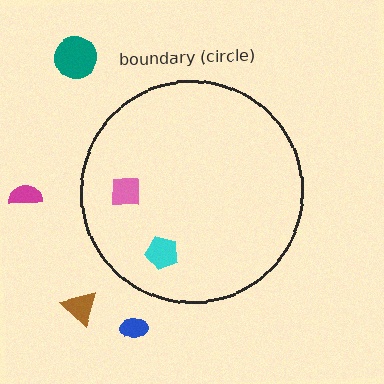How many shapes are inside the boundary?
2 inside, 4 outside.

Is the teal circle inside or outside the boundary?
Outside.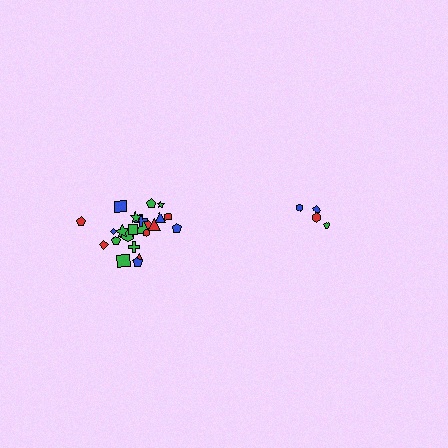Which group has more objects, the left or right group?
The left group.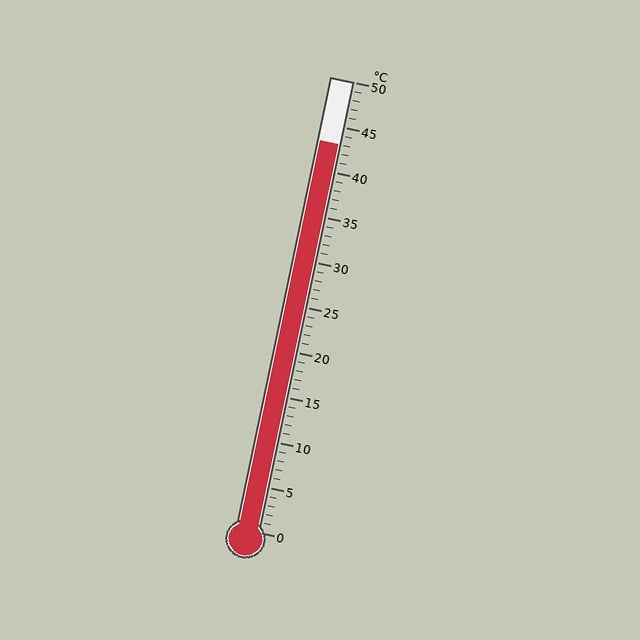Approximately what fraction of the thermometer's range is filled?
The thermometer is filled to approximately 85% of its range.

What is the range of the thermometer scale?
The thermometer scale ranges from 0°C to 50°C.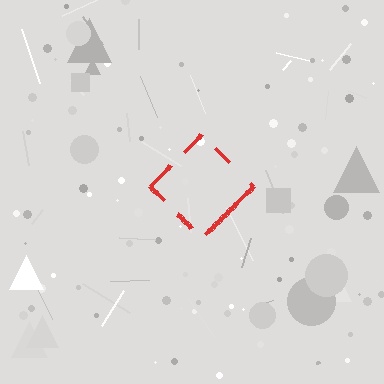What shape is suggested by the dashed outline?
The dashed outline suggests a diamond.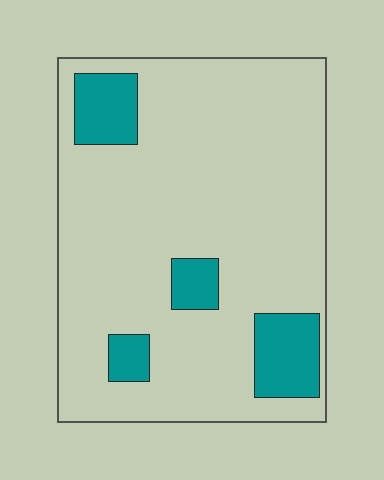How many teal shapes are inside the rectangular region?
4.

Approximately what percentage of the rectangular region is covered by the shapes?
Approximately 15%.